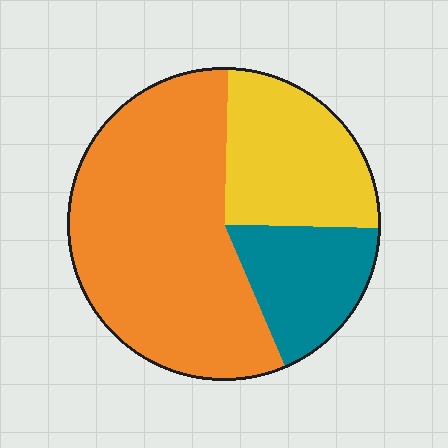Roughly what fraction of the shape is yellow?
Yellow covers 25% of the shape.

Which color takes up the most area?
Orange, at roughly 55%.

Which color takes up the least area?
Teal, at roughly 20%.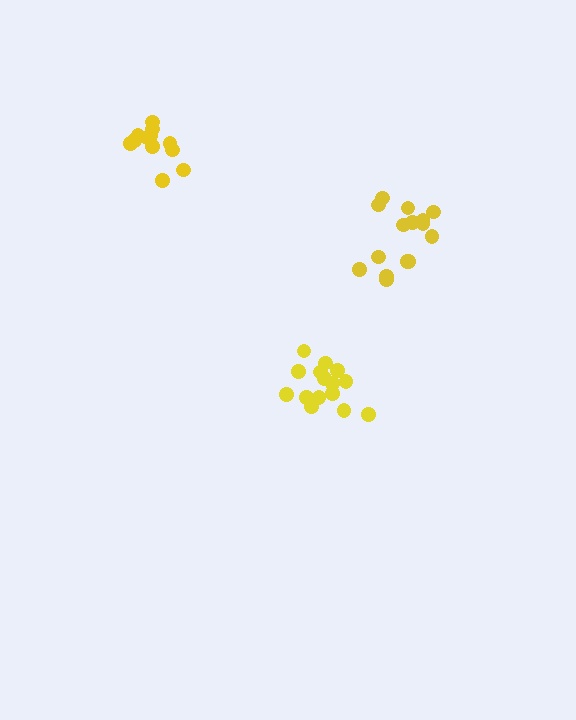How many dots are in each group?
Group 1: 15 dots, Group 2: 12 dots, Group 3: 15 dots (42 total).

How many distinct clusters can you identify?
There are 3 distinct clusters.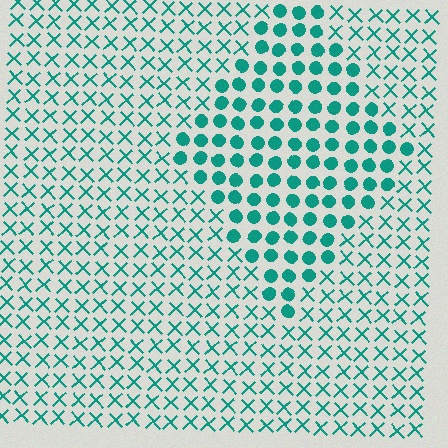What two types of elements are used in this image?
The image uses circles inside the diamond region and X marks outside it.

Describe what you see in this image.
The image is filled with small teal elements arranged in a uniform grid. A diamond-shaped region contains circles, while the surrounding area contains X marks. The boundary is defined purely by the change in element shape.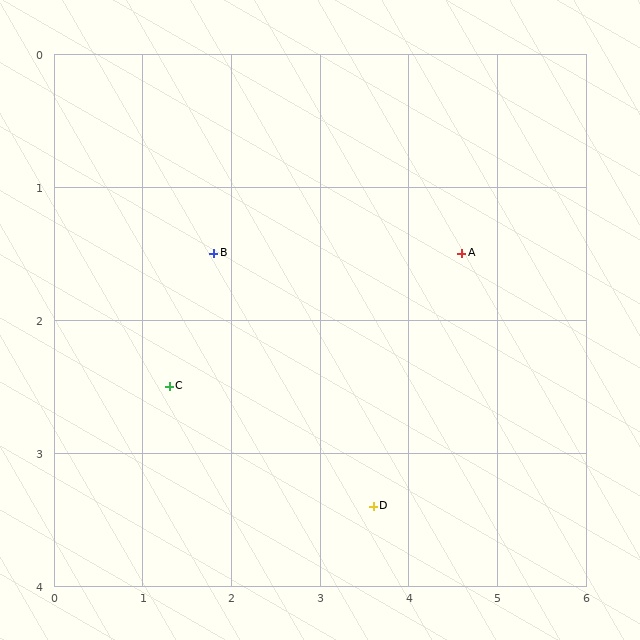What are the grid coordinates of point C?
Point C is at approximately (1.3, 2.5).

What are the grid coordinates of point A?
Point A is at approximately (4.6, 1.5).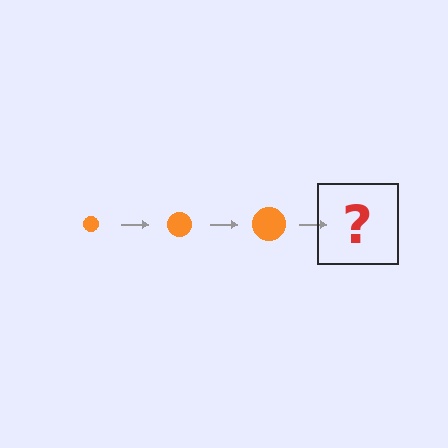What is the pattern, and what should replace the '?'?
The pattern is that the circle gets progressively larger each step. The '?' should be an orange circle, larger than the previous one.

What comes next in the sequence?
The next element should be an orange circle, larger than the previous one.